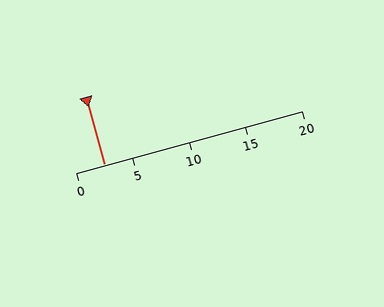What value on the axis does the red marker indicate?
The marker indicates approximately 2.5.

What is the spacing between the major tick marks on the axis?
The major ticks are spaced 5 apart.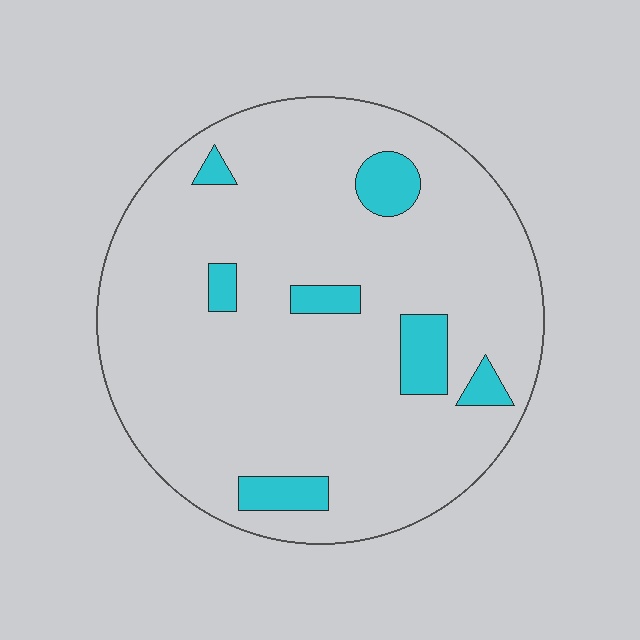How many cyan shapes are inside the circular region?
7.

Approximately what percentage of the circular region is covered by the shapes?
Approximately 10%.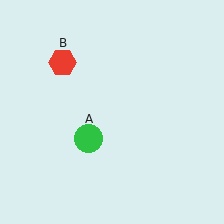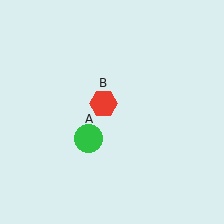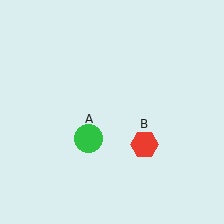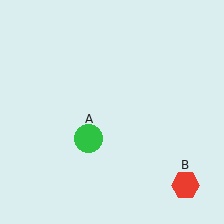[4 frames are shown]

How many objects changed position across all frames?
1 object changed position: red hexagon (object B).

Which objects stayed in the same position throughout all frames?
Green circle (object A) remained stationary.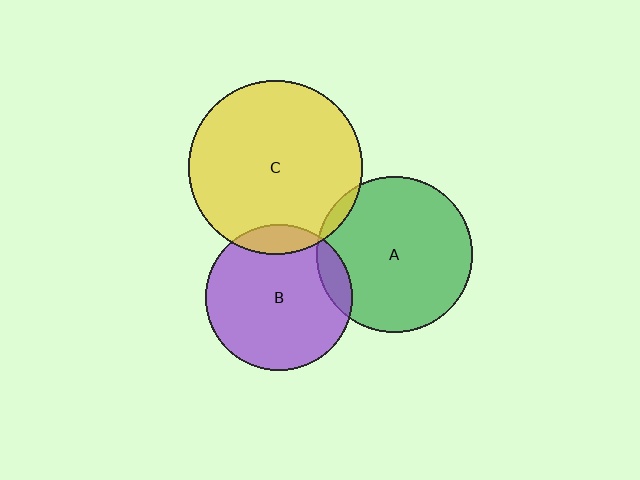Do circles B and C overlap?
Yes.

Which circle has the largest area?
Circle C (yellow).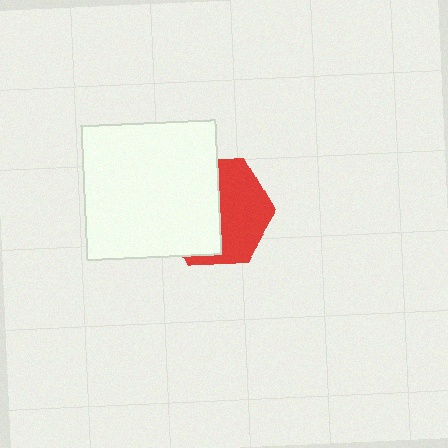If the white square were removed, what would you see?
You would see the complete red hexagon.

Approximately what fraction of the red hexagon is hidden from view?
Roughly 52% of the red hexagon is hidden behind the white square.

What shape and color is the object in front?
The object in front is a white square.